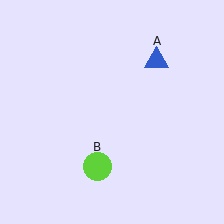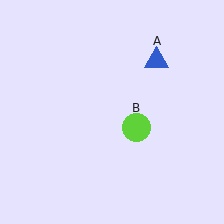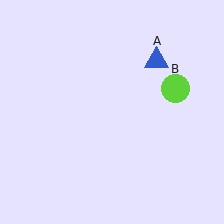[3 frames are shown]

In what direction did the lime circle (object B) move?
The lime circle (object B) moved up and to the right.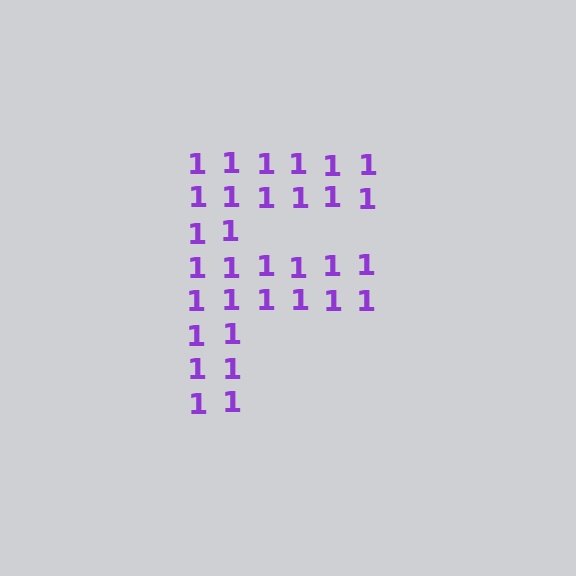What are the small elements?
The small elements are digit 1's.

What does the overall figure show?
The overall figure shows the letter F.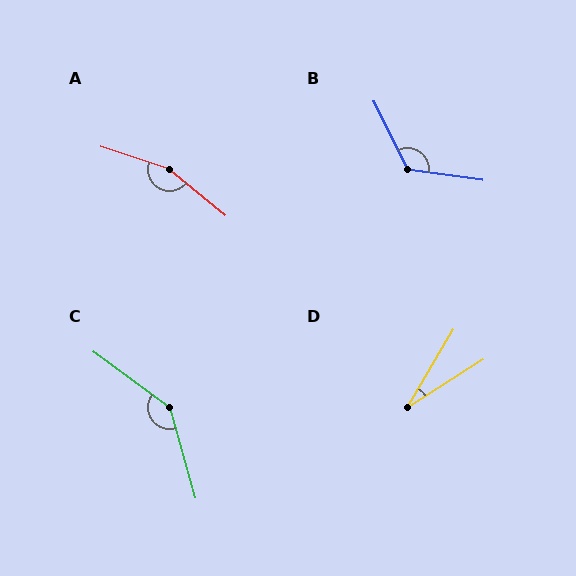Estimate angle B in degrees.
Approximately 124 degrees.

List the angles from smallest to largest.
D (27°), B (124°), C (142°), A (159°).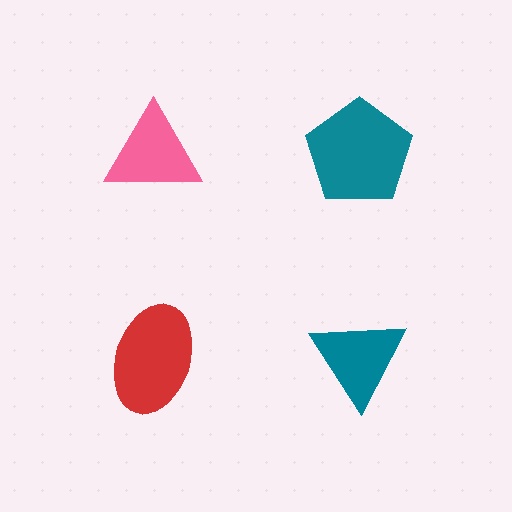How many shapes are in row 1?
2 shapes.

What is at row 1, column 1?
A pink triangle.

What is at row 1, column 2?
A teal pentagon.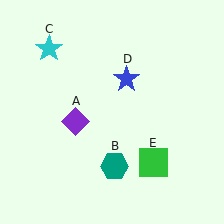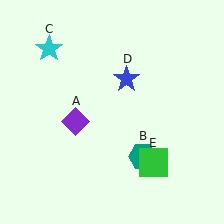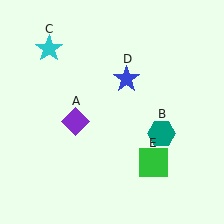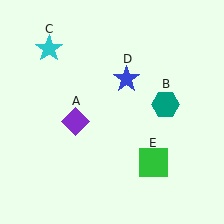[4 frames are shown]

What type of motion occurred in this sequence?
The teal hexagon (object B) rotated counterclockwise around the center of the scene.